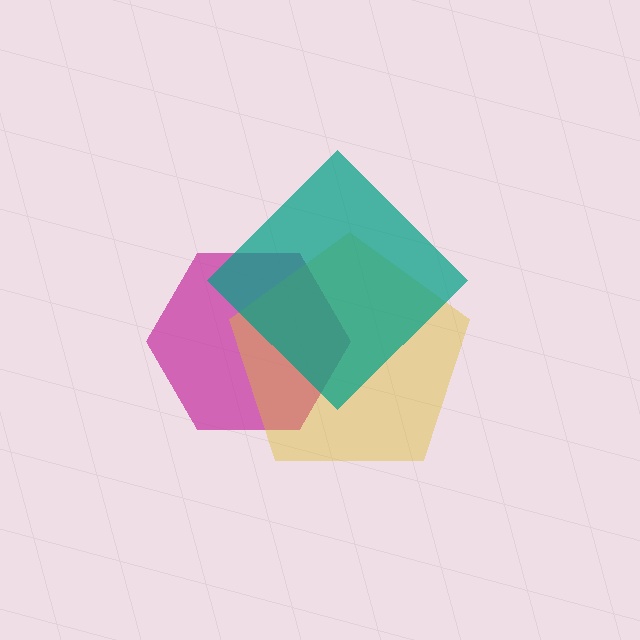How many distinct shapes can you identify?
There are 3 distinct shapes: a magenta hexagon, a yellow pentagon, a teal diamond.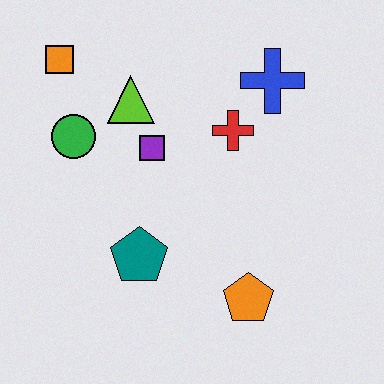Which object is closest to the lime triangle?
The purple square is closest to the lime triangle.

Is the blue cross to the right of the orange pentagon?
Yes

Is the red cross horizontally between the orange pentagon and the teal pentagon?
Yes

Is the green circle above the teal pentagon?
Yes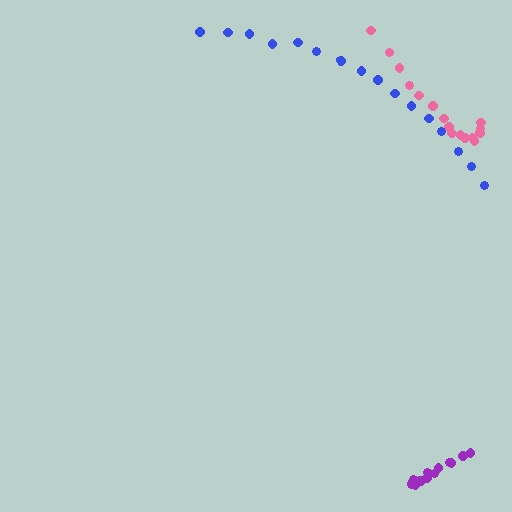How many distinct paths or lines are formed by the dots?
There are 3 distinct paths.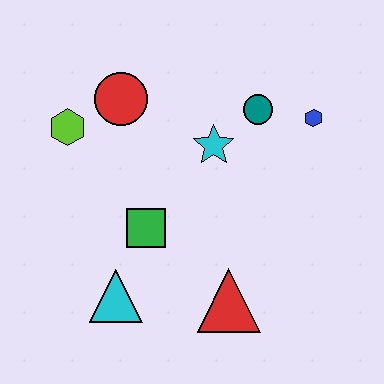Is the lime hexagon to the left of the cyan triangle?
Yes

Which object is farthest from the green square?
The blue hexagon is farthest from the green square.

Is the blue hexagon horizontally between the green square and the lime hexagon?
No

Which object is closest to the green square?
The cyan triangle is closest to the green square.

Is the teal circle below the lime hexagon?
No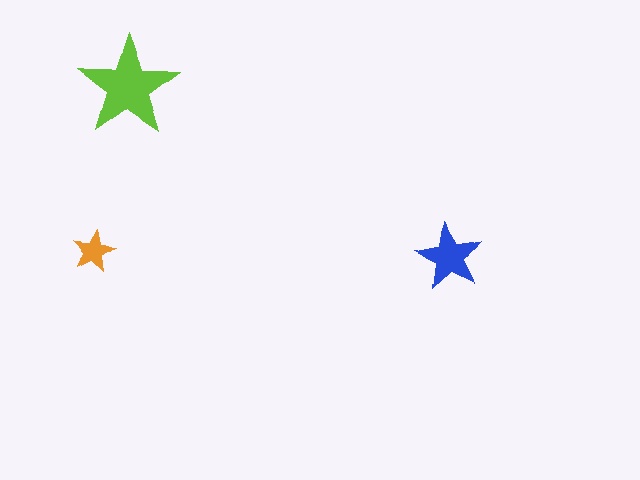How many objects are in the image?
There are 3 objects in the image.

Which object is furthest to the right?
The blue star is rightmost.